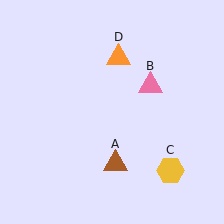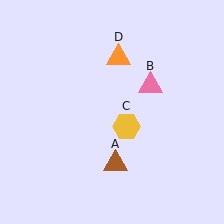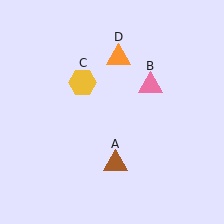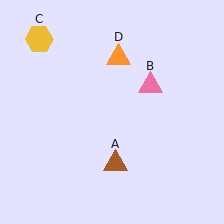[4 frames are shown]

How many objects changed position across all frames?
1 object changed position: yellow hexagon (object C).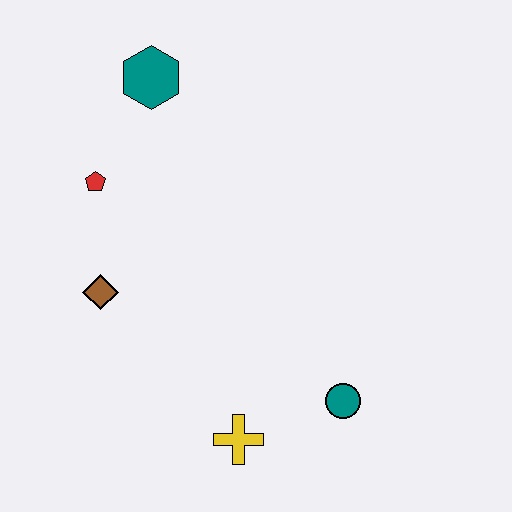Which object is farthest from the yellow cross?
The teal hexagon is farthest from the yellow cross.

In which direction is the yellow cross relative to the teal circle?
The yellow cross is to the left of the teal circle.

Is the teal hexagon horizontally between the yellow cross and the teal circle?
No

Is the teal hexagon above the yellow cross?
Yes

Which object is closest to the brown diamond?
The red pentagon is closest to the brown diamond.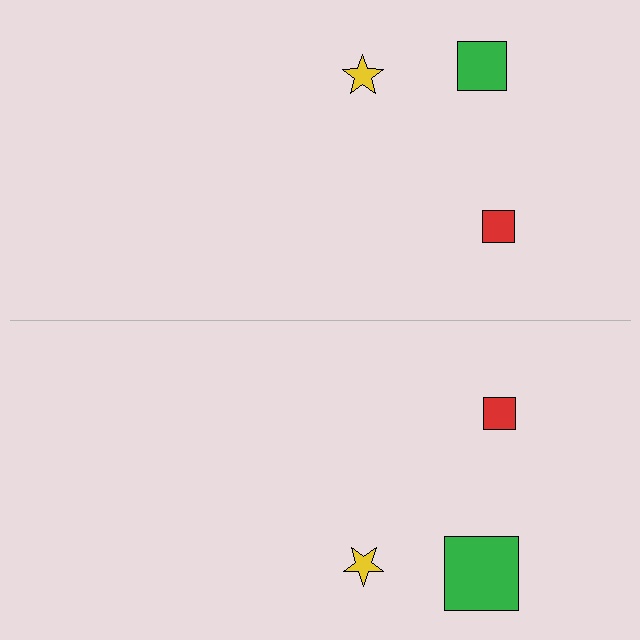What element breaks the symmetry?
The green square on the bottom side has a different size than its mirror counterpart.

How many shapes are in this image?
There are 6 shapes in this image.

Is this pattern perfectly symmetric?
No, the pattern is not perfectly symmetric. The green square on the bottom side has a different size than its mirror counterpart.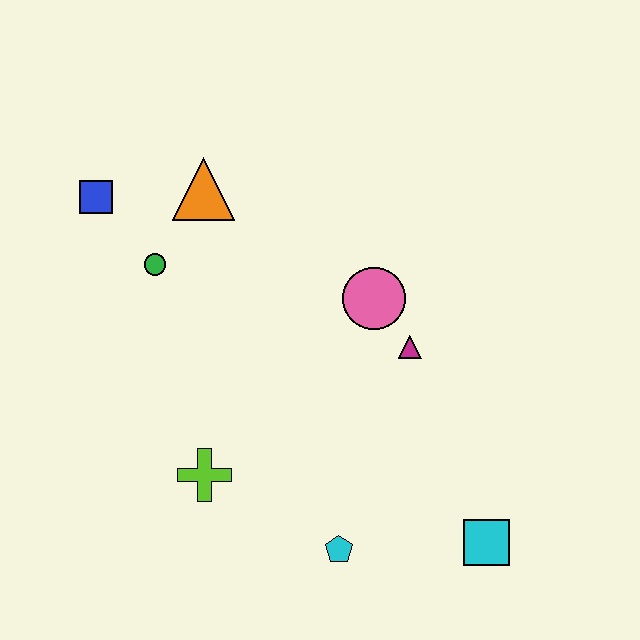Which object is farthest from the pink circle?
The blue square is farthest from the pink circle.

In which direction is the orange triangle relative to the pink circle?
The orange triangle is to the left of the pink circle.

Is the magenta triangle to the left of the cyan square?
Yes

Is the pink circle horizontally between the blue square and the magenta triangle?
Yes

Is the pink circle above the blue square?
No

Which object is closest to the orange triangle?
The green circle is closest to the orange triangle.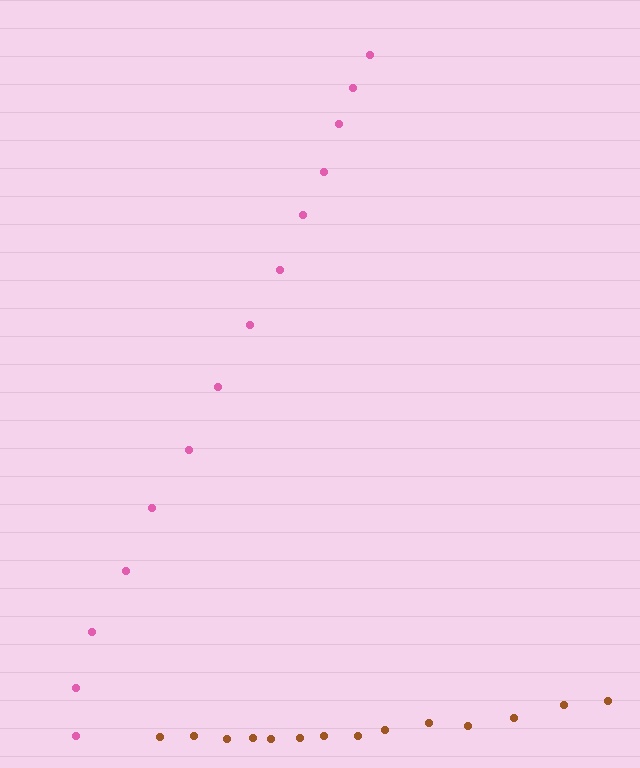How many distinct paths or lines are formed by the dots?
There are 2 distinct paths.